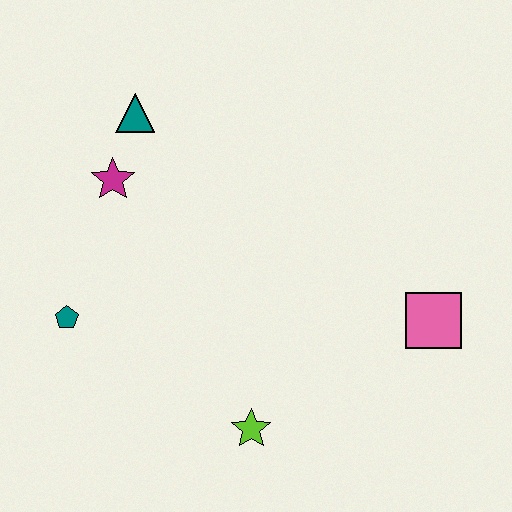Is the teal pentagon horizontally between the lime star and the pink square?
No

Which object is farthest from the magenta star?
The pink square is farthest from the magenta star.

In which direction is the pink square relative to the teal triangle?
The pink square is to the right of the teal triangle.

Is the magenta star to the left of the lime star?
Yes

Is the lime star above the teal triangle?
No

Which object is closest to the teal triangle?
The magenta star is closest to the teal triangle.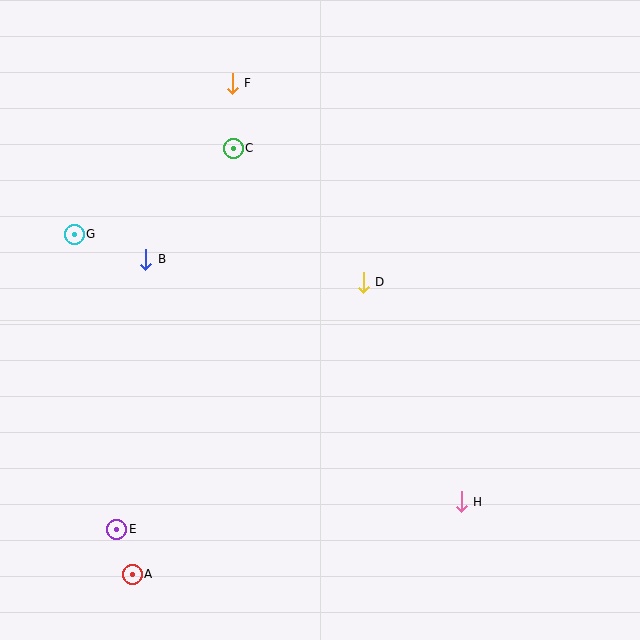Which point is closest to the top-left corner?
Point G is closest to the top-left corner.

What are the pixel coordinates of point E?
Point E is at (117, 529).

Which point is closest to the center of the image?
Point D at (363, 282) is closest to the center.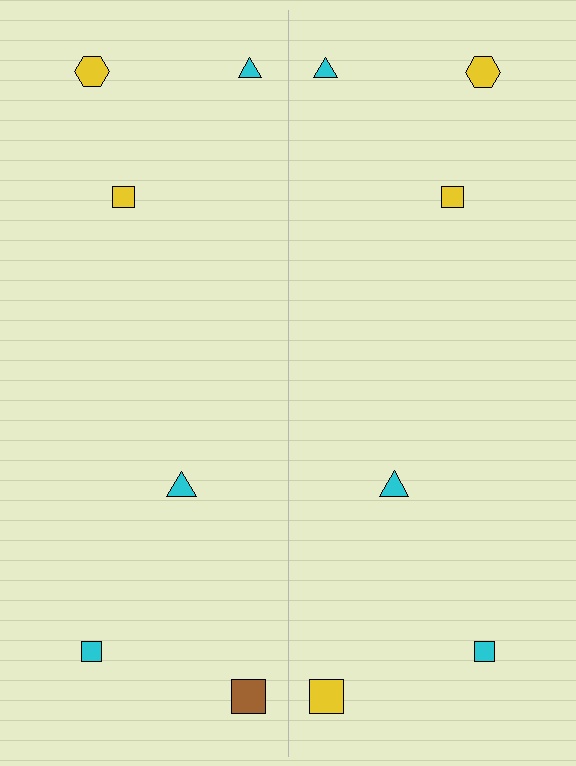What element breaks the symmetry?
The yellow square on the right side breaks the symmetry — its mirror counterpart is brown.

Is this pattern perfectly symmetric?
No, the pattern is not perfectly symmetric. The yellow square on the right side breaks the symmetry — its mirror counterpart is brown.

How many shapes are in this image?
There are 12 shapes in this image.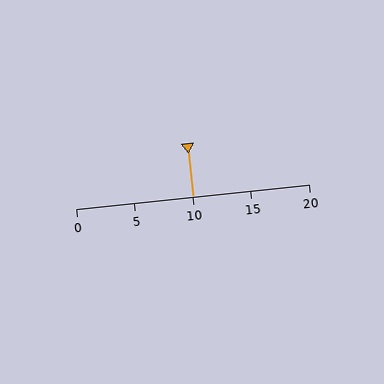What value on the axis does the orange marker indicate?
The marker indicates approximately 10.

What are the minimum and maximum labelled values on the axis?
The axis runs from 0 to 20.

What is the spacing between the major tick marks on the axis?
The major ticks are spaced 5 apart.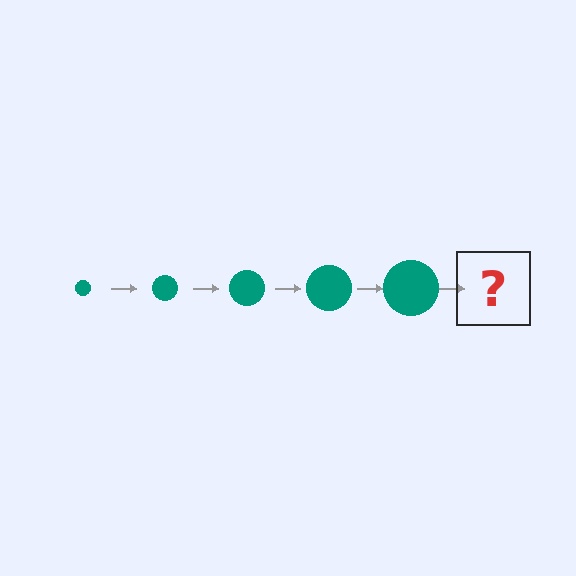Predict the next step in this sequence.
The next step is a teal circle, larger than the previous one.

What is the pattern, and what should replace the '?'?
The pattern is that the circle gets progressively larger each step. The '?' should be a teal circle, larger than the previous one.